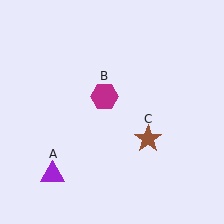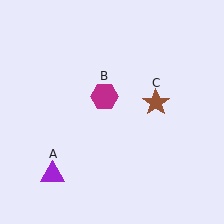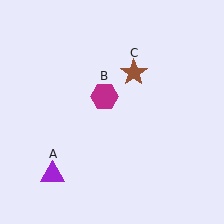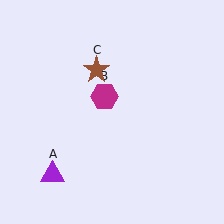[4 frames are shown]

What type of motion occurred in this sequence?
The brown star (object C) rotated counterclockwise around the center of the scene.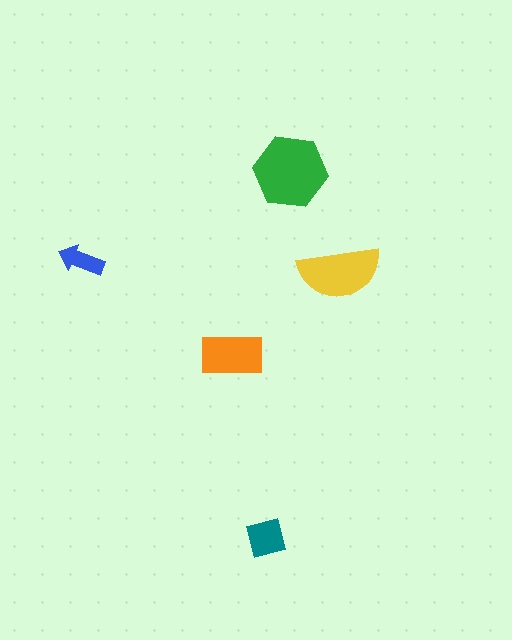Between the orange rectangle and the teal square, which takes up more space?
The orange rectangle.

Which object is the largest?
The green hexagon.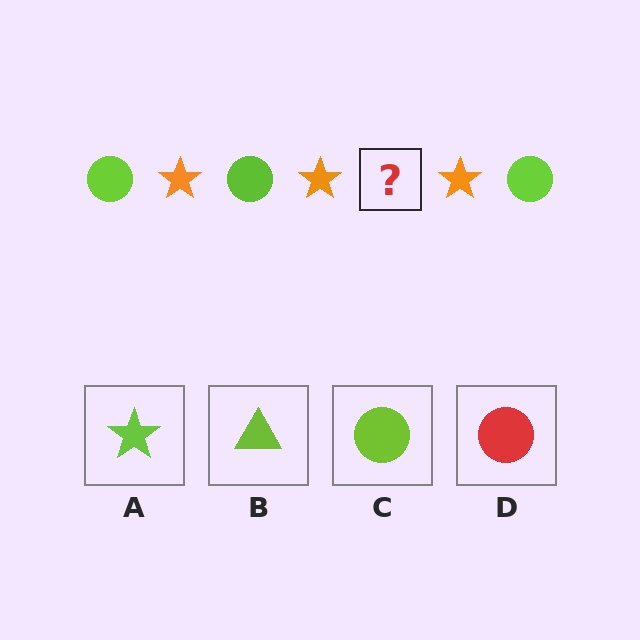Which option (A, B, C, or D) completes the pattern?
C.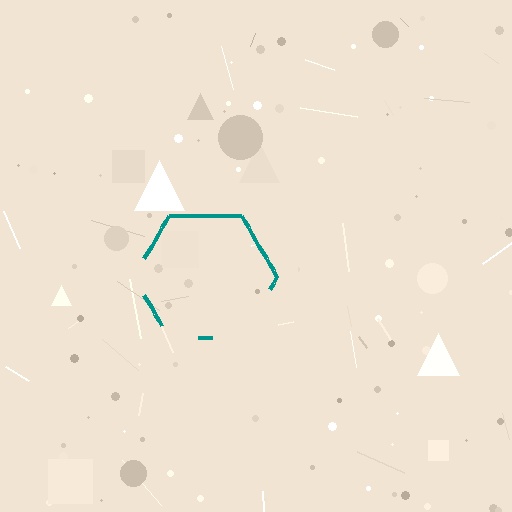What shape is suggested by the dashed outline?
The dashed outline suggests a hexagon.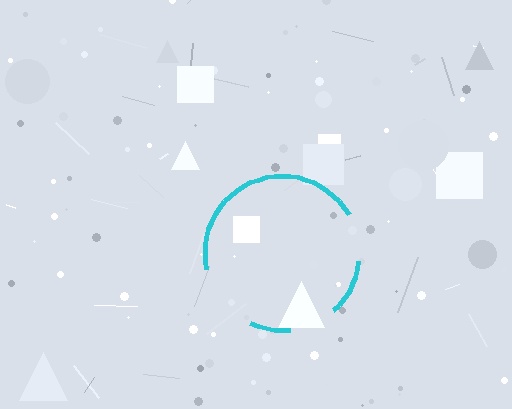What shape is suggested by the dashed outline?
The dashed outline suggests a circle.